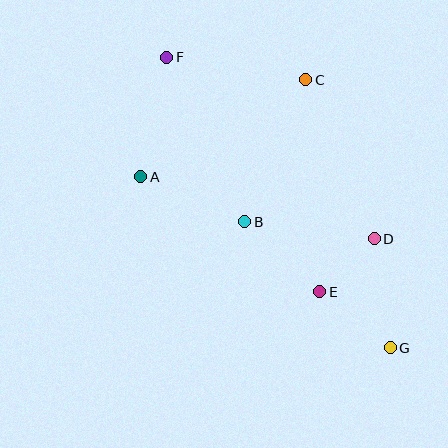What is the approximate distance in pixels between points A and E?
The distance between A and E is approximately 213 pixels.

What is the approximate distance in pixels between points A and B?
The distance between A and B is approximately 113 pixels.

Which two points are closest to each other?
Points D and E are closest to each other.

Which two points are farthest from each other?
Points F and G are farthest from each other.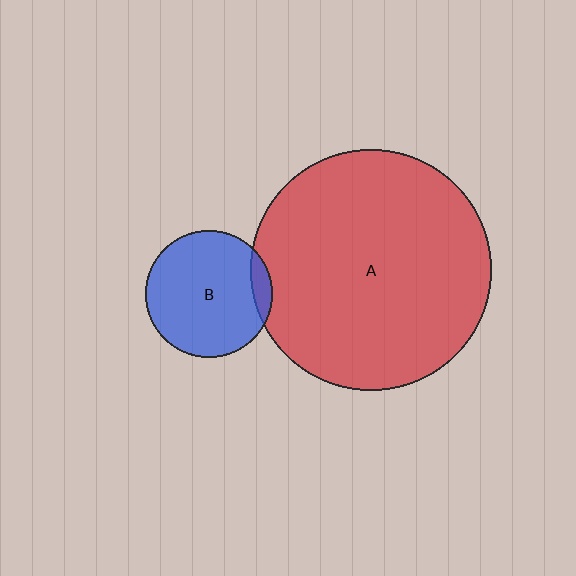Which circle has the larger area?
Circle A (red).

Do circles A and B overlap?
Yes.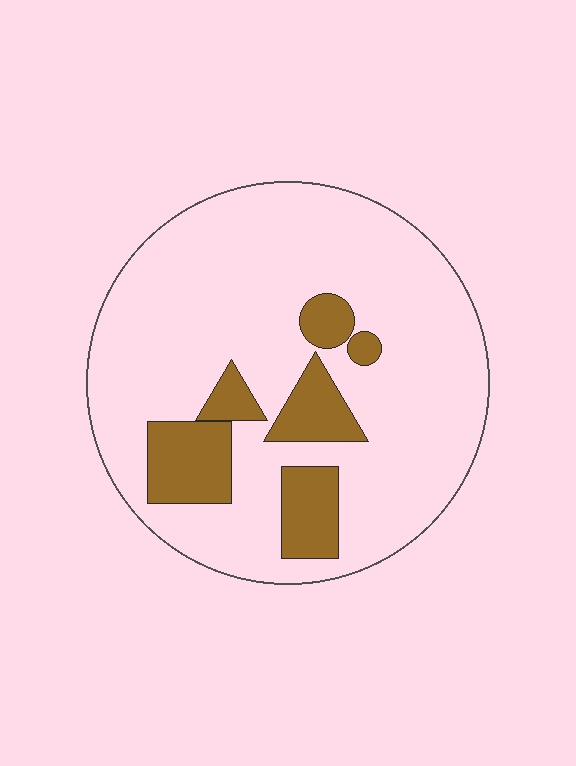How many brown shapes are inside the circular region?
6.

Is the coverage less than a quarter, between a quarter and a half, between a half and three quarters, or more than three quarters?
Less than a quarter.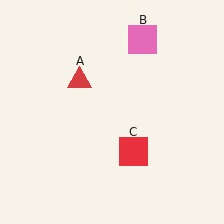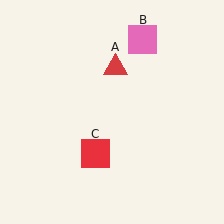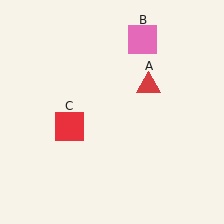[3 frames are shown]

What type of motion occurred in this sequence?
The red triangle (object A), red square (object C) rotated clockwise around the center of the scene.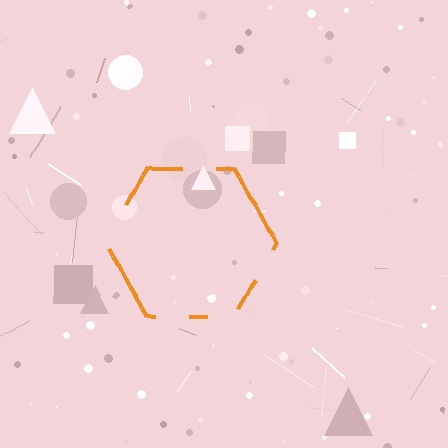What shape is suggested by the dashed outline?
The dashed outline suggests a hexagon.